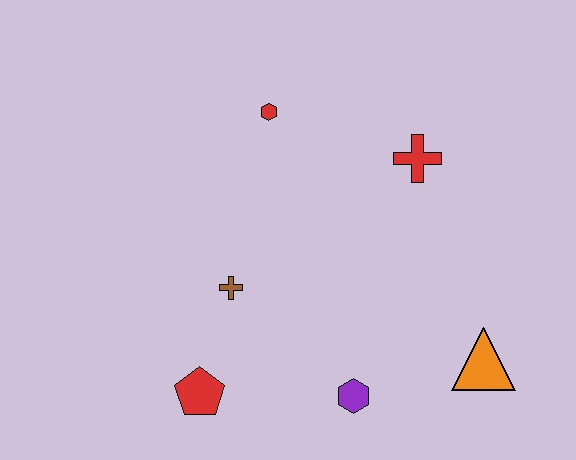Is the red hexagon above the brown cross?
Yes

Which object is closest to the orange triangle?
The purple hexagon is closest to the orange triangle.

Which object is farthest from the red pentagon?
The red cross is farthest from the red pentagon.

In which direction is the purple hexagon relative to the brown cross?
The purple hexagon is to the right of the brown cross.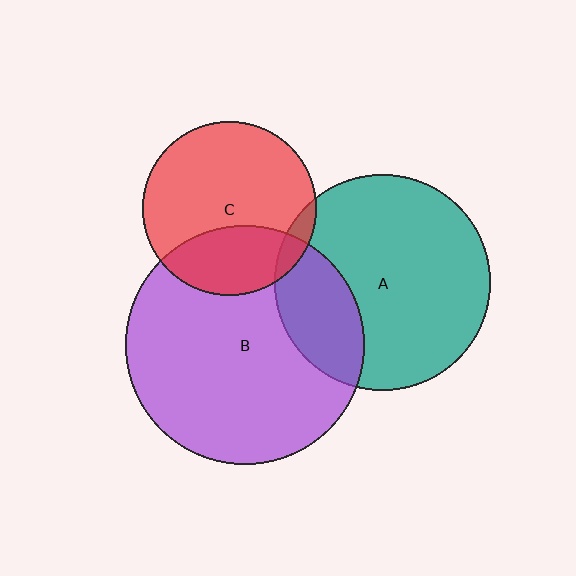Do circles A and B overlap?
Yes.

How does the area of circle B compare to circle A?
Approximately 1.2 times.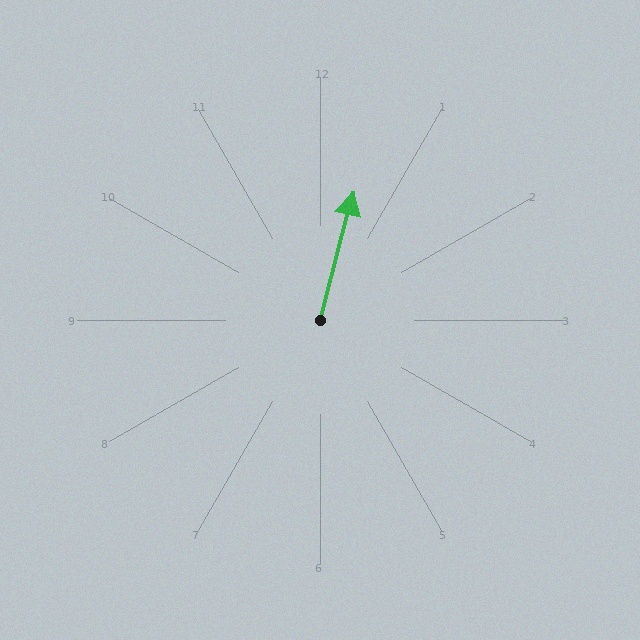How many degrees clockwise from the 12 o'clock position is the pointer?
Approximately 15 degrees.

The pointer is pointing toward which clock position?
Roughly 12 o'clock.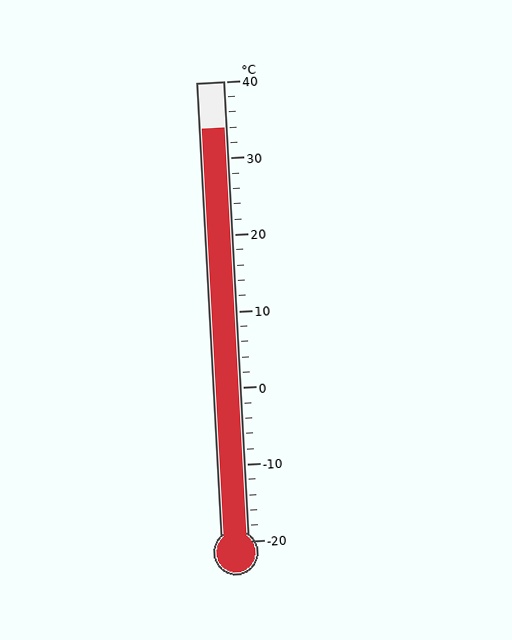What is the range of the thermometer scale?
The thermometer scale ranges from -20°C to 40°C.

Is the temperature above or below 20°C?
The temperature is above 20°C.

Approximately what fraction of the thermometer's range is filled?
The thermometer is filled to approximately 90% of its range.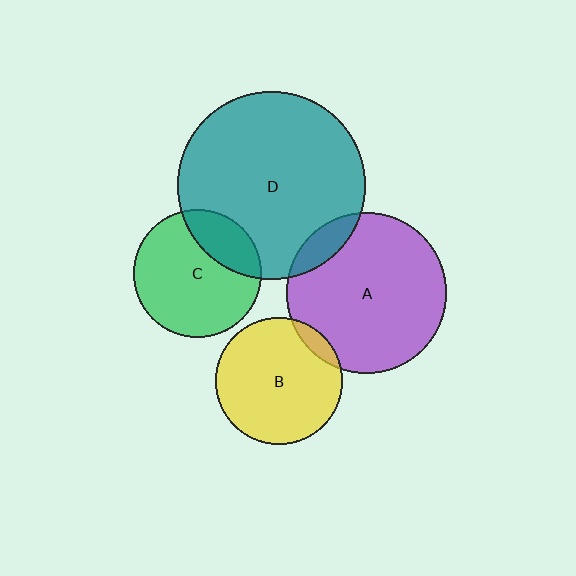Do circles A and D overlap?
Yes.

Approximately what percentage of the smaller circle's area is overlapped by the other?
Approximately 10%.